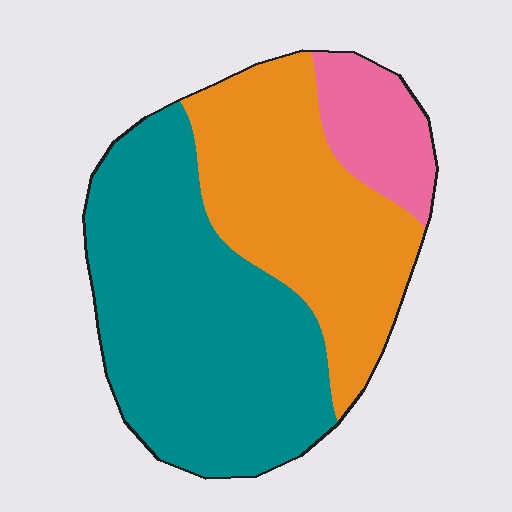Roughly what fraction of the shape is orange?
Orange covers about 35% of the shape.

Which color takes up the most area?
Teal, at roughly 50%.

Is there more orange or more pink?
Orange.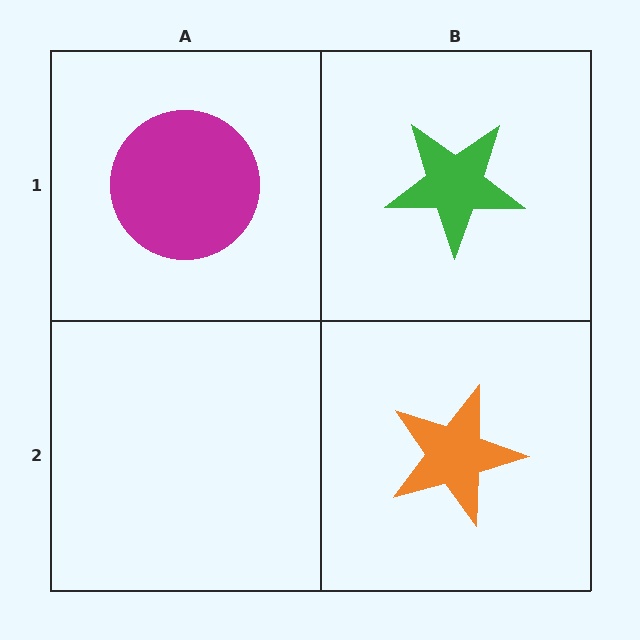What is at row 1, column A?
A magenta circle.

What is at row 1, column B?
A green star.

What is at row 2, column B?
An orange star.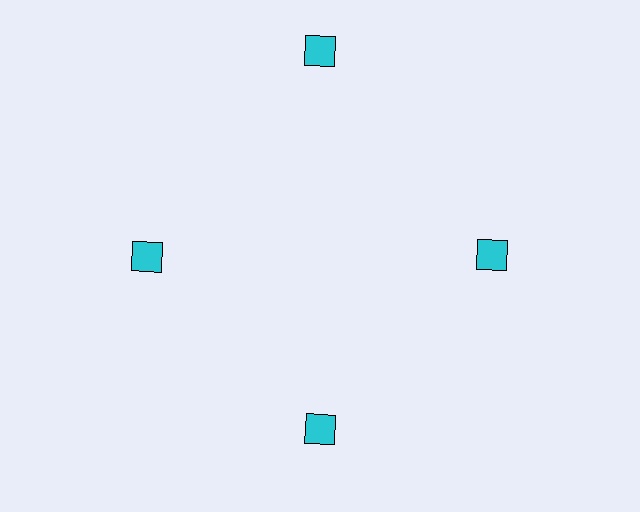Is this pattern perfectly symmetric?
No. The 4 cyan diamonds are arranged in a ring, but one element near the 12 o'clock position is pushed outward from the center, breaking the 4-fold rotational symmetry.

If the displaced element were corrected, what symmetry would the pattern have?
It would have 4-fold rotational symmetry — the pattern would map onto itself every 90 degrees.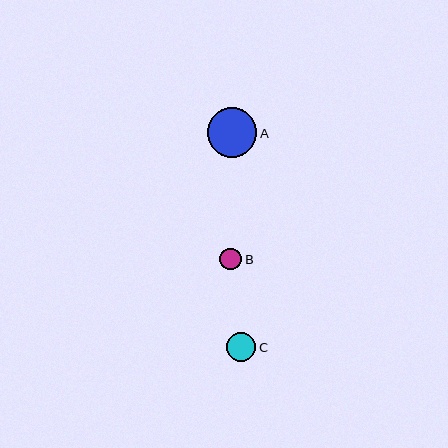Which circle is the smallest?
Circle B is the smallest with a size of approximately 22 pixels.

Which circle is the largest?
Circle A is the largest with a size of approximately 50 pixels.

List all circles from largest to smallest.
From largest to smallest: A, C, B.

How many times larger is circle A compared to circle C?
Circle A is approximately 1.7 times the size of circle C.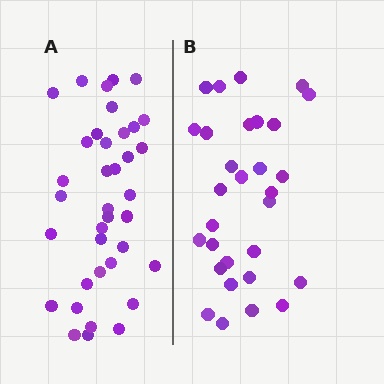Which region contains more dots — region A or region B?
Region A (the left region) has more dots.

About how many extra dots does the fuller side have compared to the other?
Region A has roughly 8 or so more dots than region B.